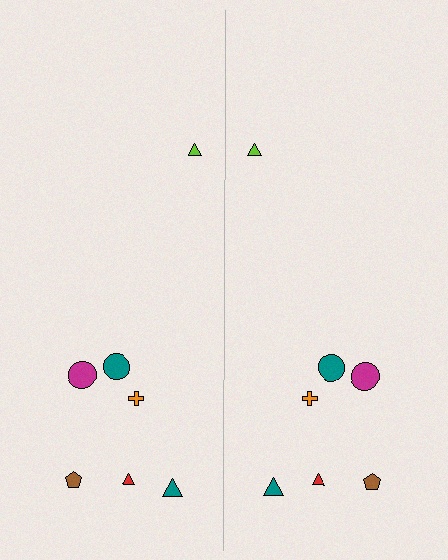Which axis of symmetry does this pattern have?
The pattern has a vertical axis of symmetry running through the center of the image.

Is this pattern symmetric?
Yes, this pattern has bilateral (reflection) symmetry.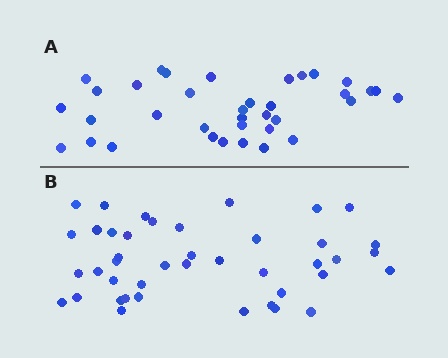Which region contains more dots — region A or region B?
Region B (the bottom region) has more dots.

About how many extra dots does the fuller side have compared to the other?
Region B has about 6 more dots than region A.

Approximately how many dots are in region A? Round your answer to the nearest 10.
About 40 dots. (The exact count is 36, which rounds to 40.)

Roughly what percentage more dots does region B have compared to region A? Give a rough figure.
About 15% more.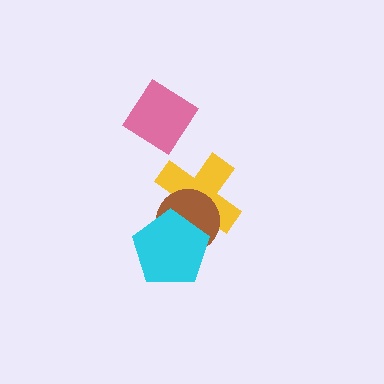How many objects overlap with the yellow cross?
2 objects overlap with the yellow cross.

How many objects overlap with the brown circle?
2 objects overlap with the brown circle.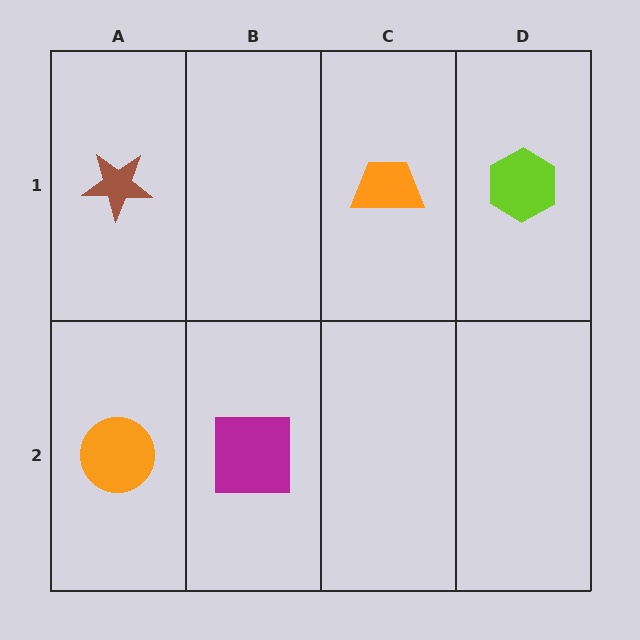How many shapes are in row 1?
3 shapes.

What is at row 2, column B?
A magenta square.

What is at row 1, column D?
A lime hexagon.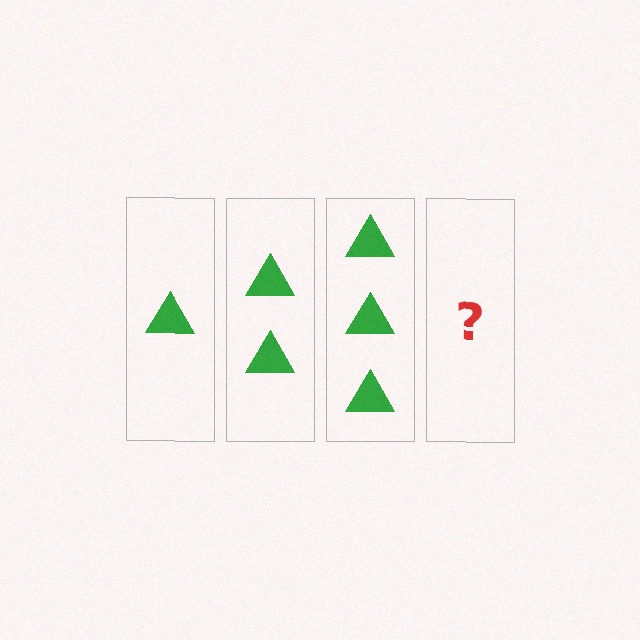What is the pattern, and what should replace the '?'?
The pattern is that each step adds one more triangle. The '?' should be 4 triangles.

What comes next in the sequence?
The next element should be 4 triangles.